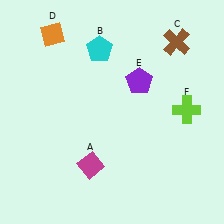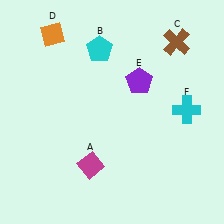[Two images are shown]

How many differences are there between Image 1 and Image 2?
There is 1 difference between the two images.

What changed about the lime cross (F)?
In Image 1, F is lime. In Image 2, it changed to cyan.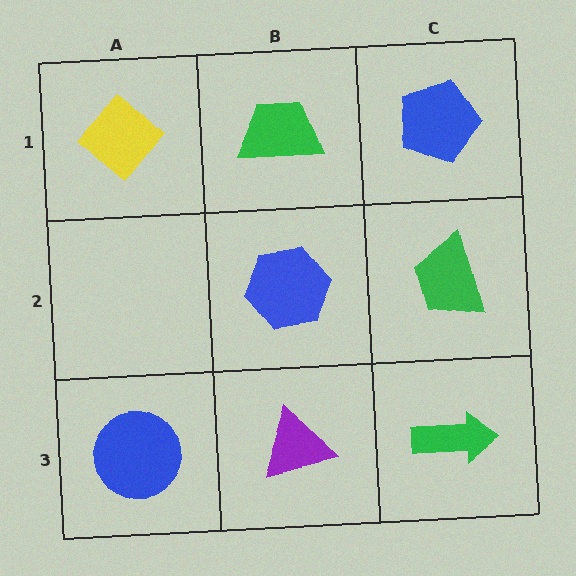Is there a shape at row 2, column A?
No, that cell is empty.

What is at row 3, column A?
A blue circle.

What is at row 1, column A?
A yellow diamond.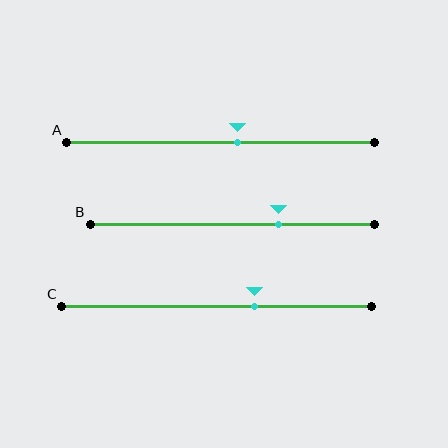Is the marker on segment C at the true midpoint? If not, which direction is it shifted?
No, the marker on segment C is shifted to the right by about 12% of the segment length.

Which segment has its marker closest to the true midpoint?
Segment A has its marker closest to the true midpoint.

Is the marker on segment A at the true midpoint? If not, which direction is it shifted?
No, the marker on segment A is shifted to the right by about 6% of the segment length.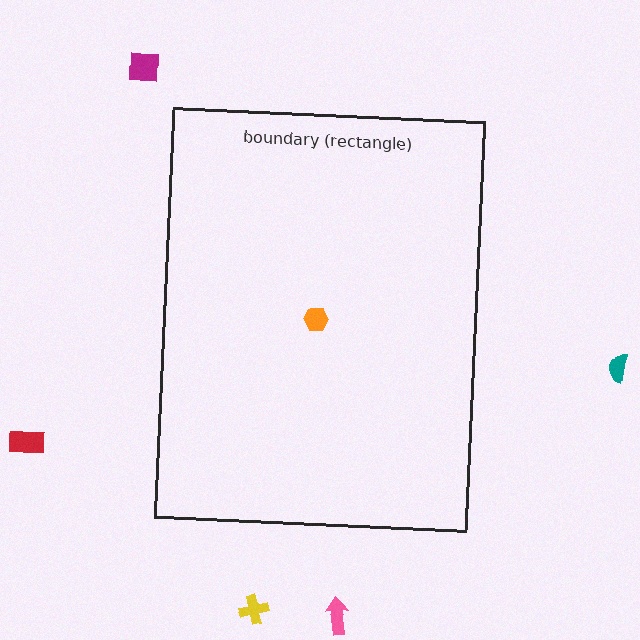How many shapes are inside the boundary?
1 inside, 5 outside.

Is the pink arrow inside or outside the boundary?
Outside.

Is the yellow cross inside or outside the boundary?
Outside.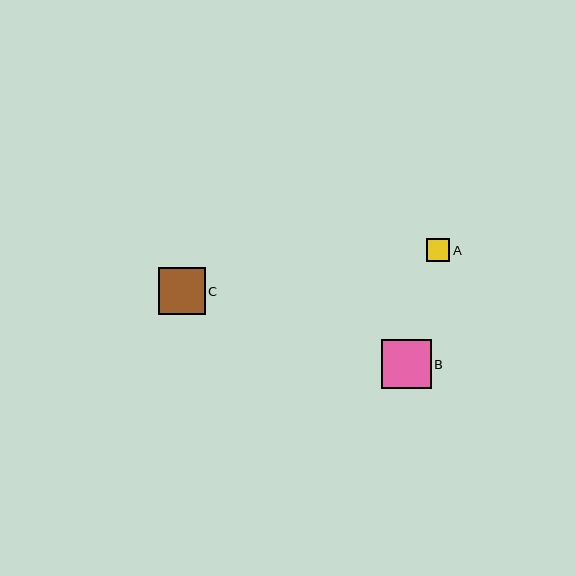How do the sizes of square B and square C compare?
Square B and square C are approximately the same size.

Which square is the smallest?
Square A is the smallest with a size of approximately 23 pixels.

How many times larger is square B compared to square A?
Square B is approximately 2.1 times the size of square A.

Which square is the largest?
Square B is the largest with a size of approximately 49 pixels.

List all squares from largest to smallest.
From largest to smallest: B, C, A.